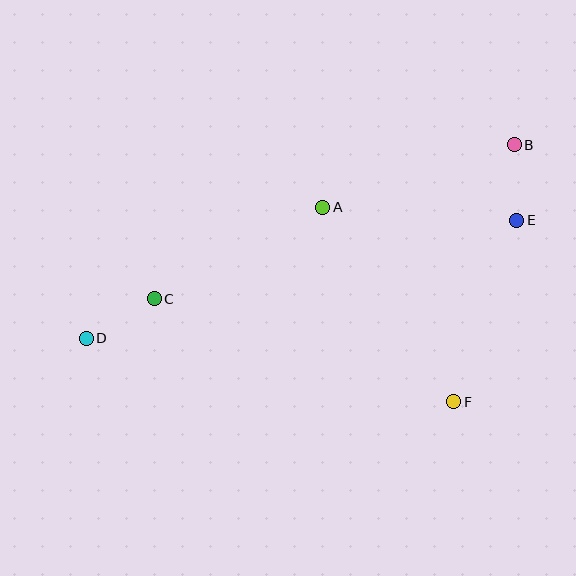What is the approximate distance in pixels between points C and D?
The distance between C and D is approximately 79 pixels.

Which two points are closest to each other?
Points B and E are closest to each other.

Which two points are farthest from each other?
Points B and D are farthest from each other.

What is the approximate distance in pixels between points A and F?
The distance between A and F is approximately 235 pixels.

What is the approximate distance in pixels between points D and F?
The distance between D and F is approximately 373 pixels.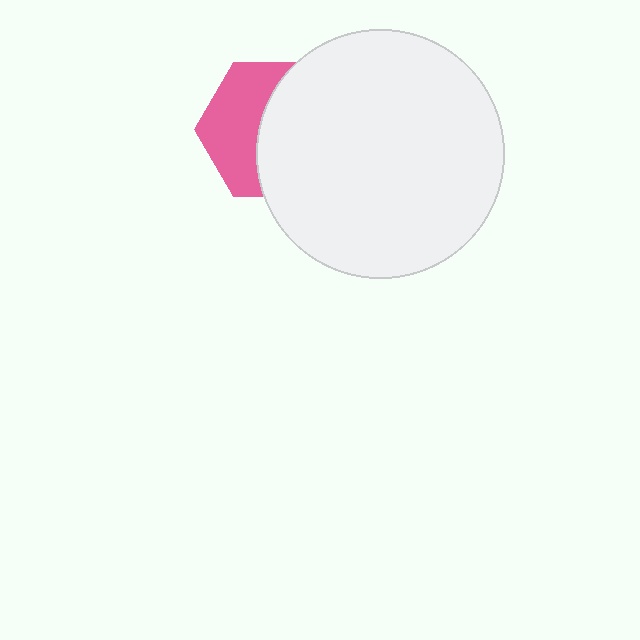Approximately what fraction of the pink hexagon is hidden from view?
Roughly 56% of the pink hexagon is hidden behind the white circle.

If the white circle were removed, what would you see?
You would see the complete pink hexagon.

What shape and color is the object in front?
The object in front is a white circle.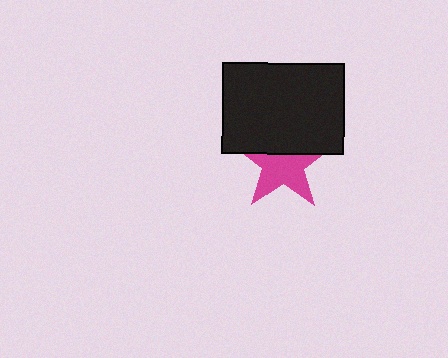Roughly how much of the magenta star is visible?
About half of it is visible (roughly 63%).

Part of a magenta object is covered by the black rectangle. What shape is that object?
It is a star.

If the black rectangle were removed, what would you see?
You would see the complete magenta star.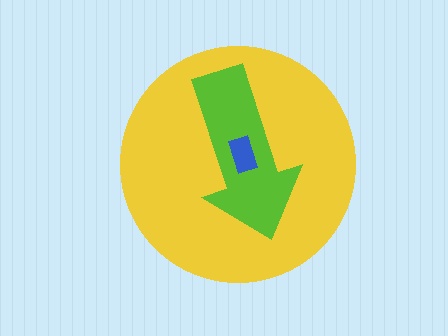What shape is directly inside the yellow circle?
The lime arrow.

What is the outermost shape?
The yellow circle.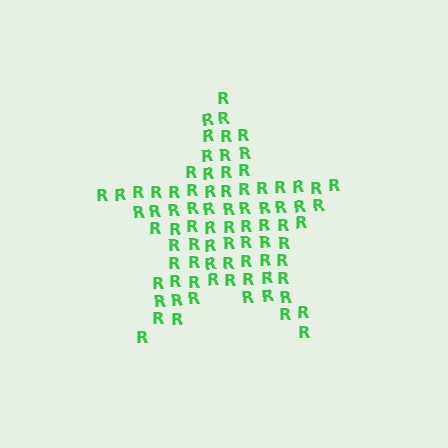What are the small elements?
The small elements are letter R's.